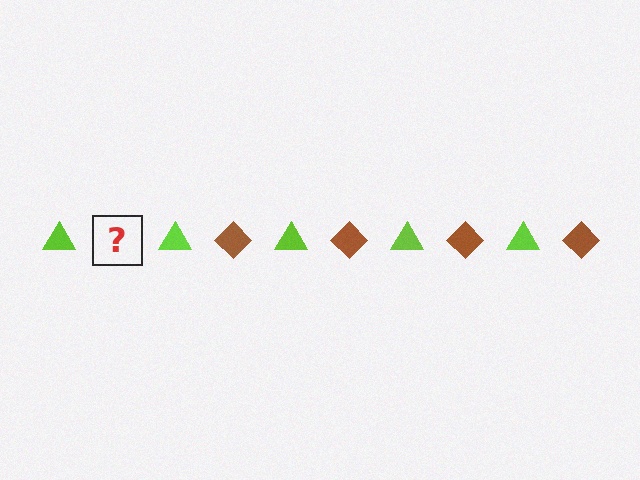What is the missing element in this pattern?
The missing element is a brown diamond.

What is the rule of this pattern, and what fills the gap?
The rule is that the pattern alternates between lime triangle and brown diamond. The gap should be filled with a brown diamond.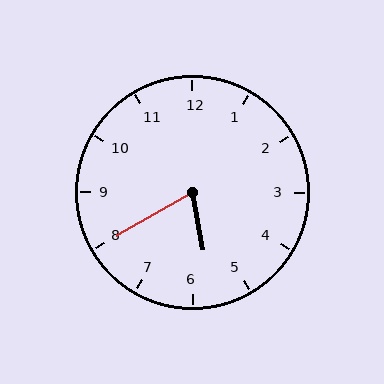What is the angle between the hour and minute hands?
Approximately 70 degrees.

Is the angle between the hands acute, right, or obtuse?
It is acute.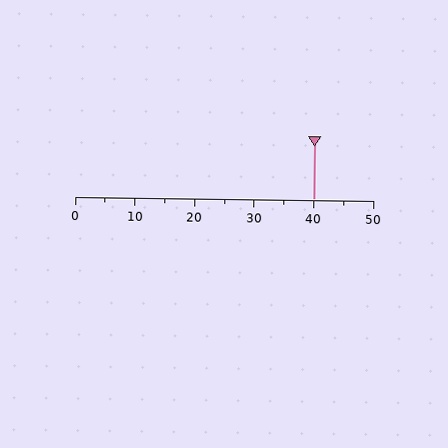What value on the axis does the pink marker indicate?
The marker indicates approximately 40.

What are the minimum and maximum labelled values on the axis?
The axis runs from 0 to 50.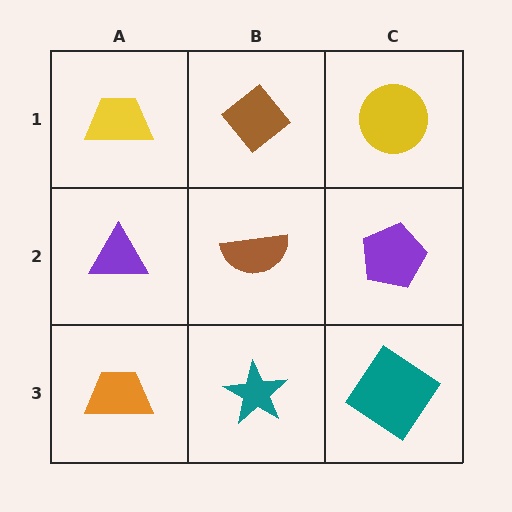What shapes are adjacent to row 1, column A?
A purple triangle (row 2, column A), a brown diamond (row 1, column B).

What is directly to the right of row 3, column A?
A teal star.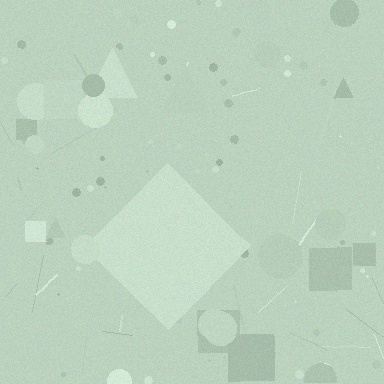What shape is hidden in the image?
A diamond is hidden in the image.